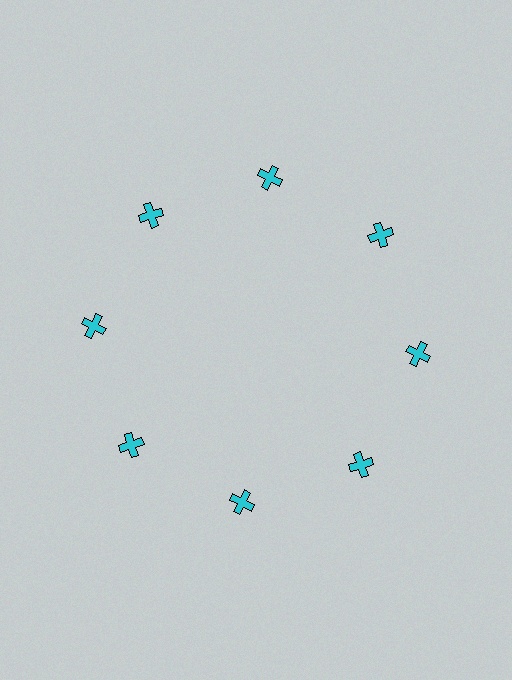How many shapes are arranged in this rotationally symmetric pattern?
There are 8 shapes, arranged in 8 groups of 1.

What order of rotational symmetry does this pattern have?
This pattern has 8-fold rotational symmetry.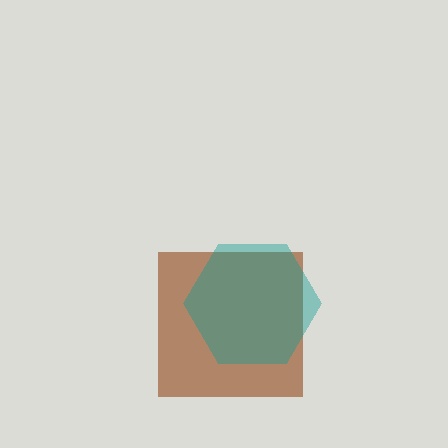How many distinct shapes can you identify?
There are 2 distinct shapes: a brown square, a teal hexagon.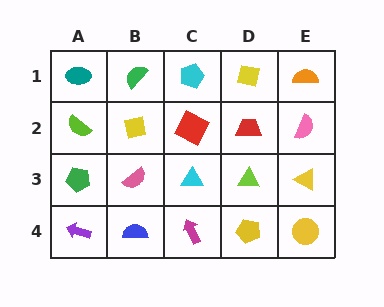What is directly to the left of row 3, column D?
A cyan triangle.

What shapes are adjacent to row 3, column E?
A pink semicircle (row 2, column E), a yellow circle (row 4, column E), a lime triangle (row 3, column D).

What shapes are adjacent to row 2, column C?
A cyan pentagon (row 1, column C), a cyan triangle (row 3, column C), a yellow square (row 2, column B), a red trapezoid (row 2, column D).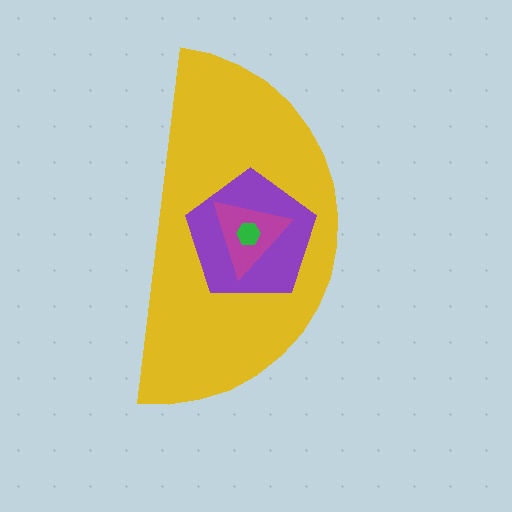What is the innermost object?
The green hexagon.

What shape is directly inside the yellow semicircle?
The purple pentagon.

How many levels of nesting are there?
4.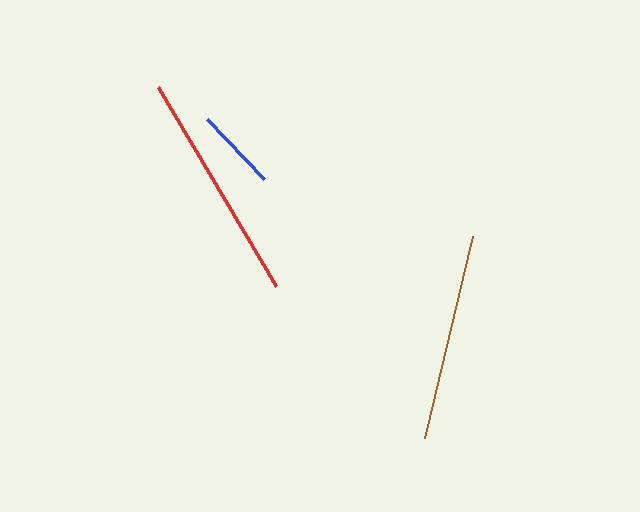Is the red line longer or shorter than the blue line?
The red line is longer than the blue line.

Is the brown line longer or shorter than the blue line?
The brown line is longer than the blue line.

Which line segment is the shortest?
The blue line is the shortest at approximately 83 pixels.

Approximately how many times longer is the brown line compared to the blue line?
The brown line is approximately 2.5 times the length of the blue line.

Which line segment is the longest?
The red line is the longest at approximately 231 pixels.